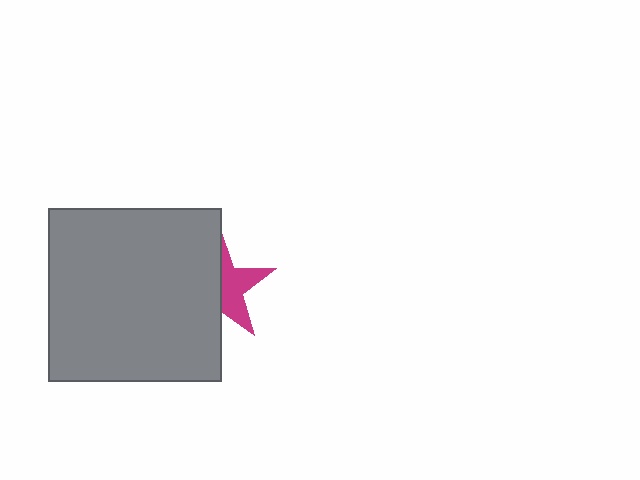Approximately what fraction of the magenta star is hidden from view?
Roughly 54% of the magenta star is hidden behind the gray square.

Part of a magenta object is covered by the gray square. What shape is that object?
It is a star.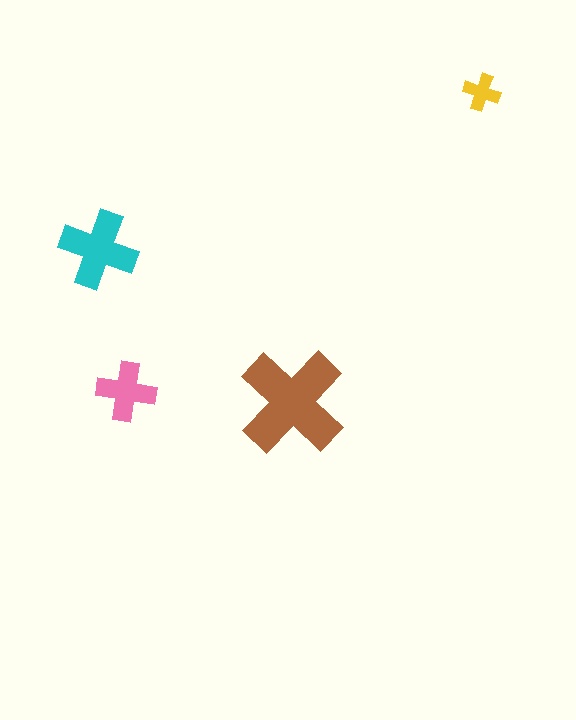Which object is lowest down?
The brown cross is bottommost.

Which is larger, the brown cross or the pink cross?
The brown one.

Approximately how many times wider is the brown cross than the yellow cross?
About 3 times wider.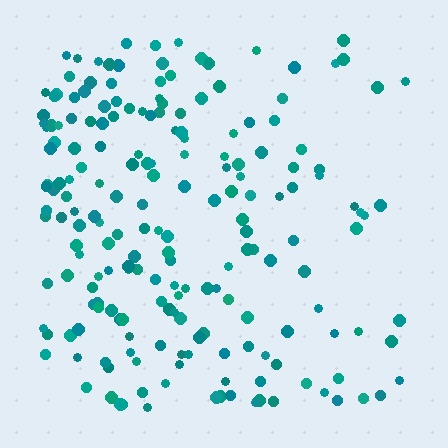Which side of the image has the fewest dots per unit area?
The right.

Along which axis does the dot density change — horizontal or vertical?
Horizontal.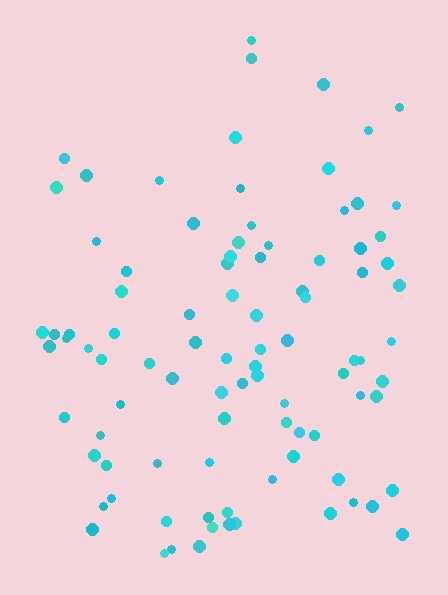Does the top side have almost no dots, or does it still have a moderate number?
Still a moderate number, just noticeably fewer than the bottom.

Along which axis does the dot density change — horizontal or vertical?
Vertical.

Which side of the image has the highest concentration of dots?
The bottom.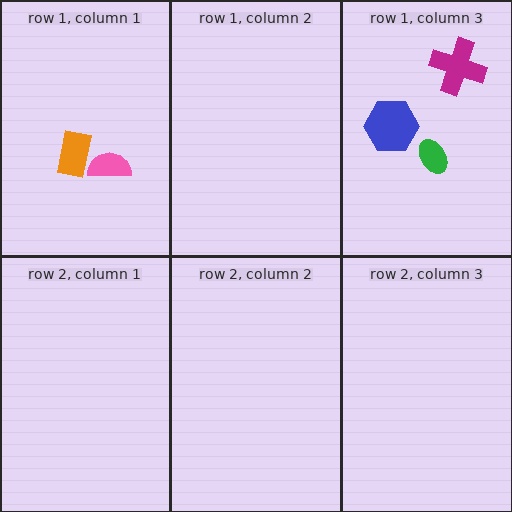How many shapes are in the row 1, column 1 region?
2.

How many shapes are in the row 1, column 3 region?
3.